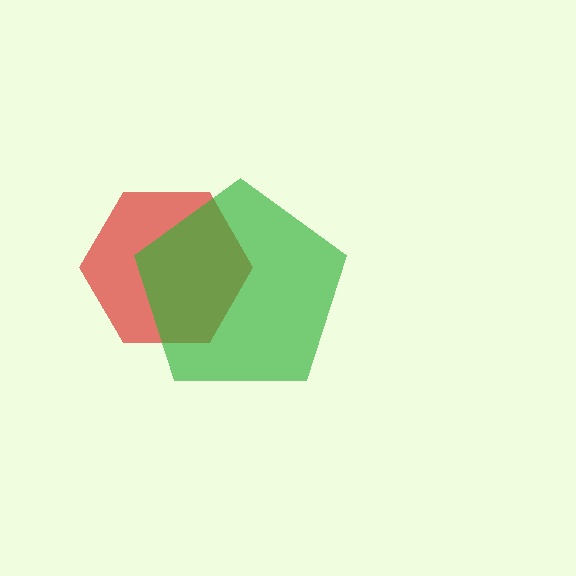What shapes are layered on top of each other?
The layered shapes are: a red hexagon, a green pentagon.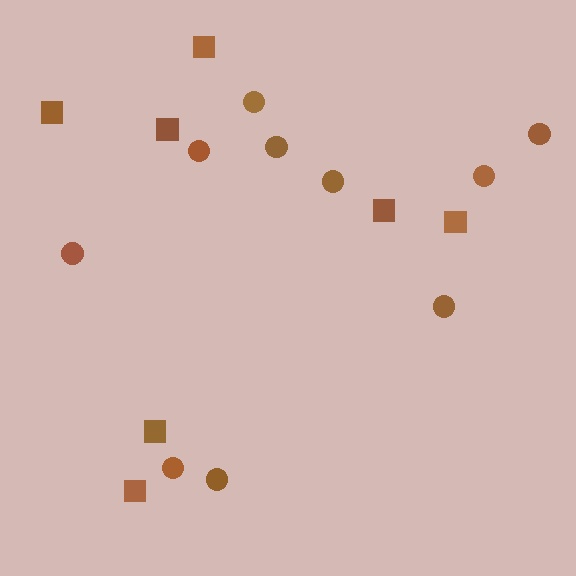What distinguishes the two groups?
There are 2 groups: one group of circles (10) and one group of squares (7).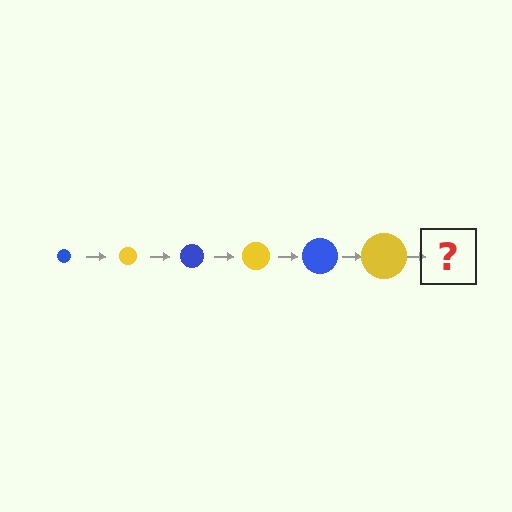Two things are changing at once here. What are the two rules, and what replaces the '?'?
The two rules are that the circle grows larger each step and the color cycles through blue and yellow. The '?' should be a blue circle, larger than the previous one.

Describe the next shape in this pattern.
It should be a blue circle, larger than the previous one.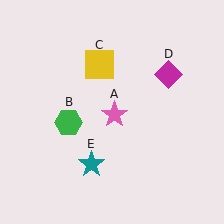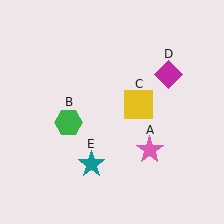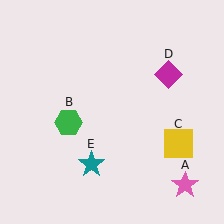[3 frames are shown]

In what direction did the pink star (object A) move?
The pink star (object A) moved down and to the right.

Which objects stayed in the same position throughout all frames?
Green hexagon (object B) and magenta diamond (object D) and teal star (object E) remained stationary.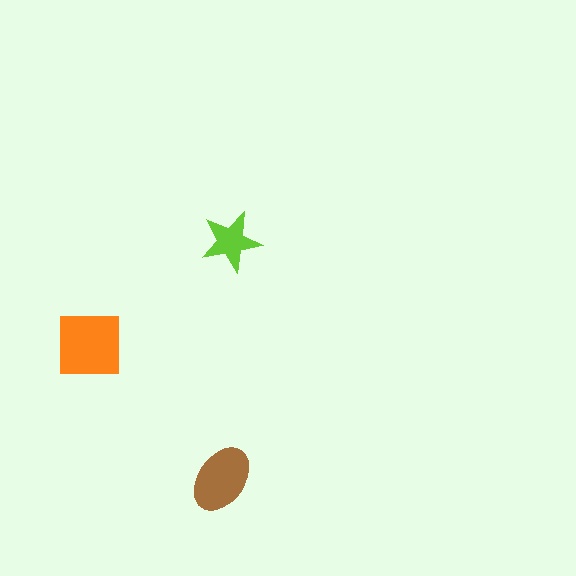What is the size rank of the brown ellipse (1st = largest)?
2nd.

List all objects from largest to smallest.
The orange square, the brown ellipse, the lime star.